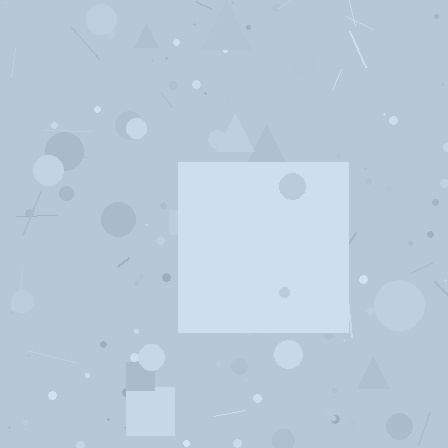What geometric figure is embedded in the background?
A square is embedded in the background.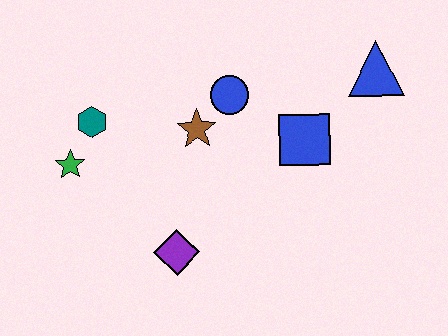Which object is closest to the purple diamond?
The brown star is closest to the purple diamond.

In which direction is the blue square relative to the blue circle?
The blue square is to the right of the blue circle.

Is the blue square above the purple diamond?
Yes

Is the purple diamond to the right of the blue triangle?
No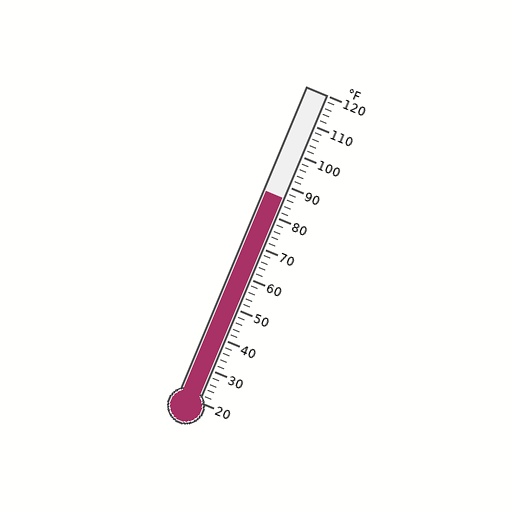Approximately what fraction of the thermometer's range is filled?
The thermometer is filled to approximately 65% of its range.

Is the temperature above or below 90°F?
The temperature is below 90°F.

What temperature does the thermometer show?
The thermometer shows approximately 86°F.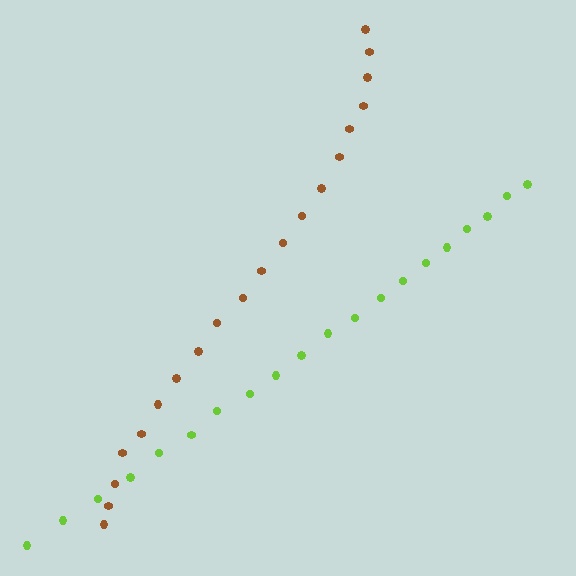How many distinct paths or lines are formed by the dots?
There are 2 distinct paths.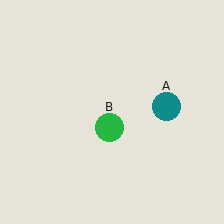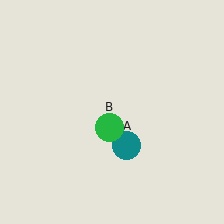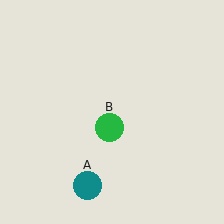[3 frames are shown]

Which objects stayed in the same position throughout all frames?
Green circle (object B) remained stationary.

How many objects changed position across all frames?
1 object changed position: teal circle (object A).